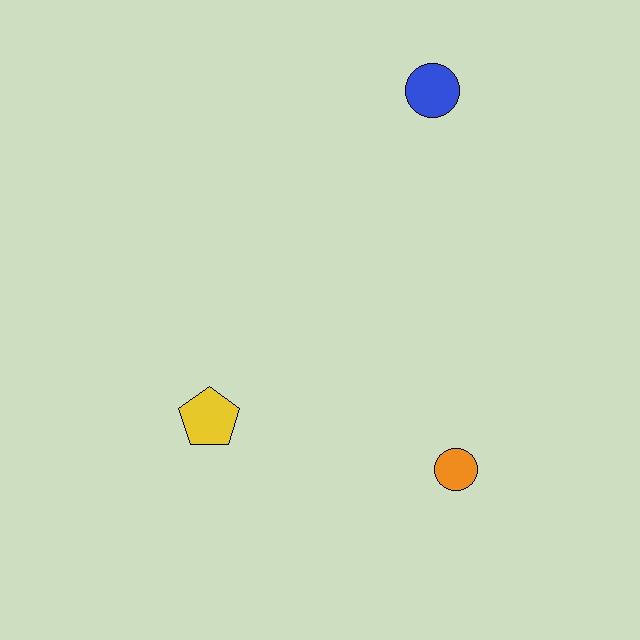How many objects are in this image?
There are 3 objects.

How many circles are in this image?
There are 2 circles.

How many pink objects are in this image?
There are no pink objects.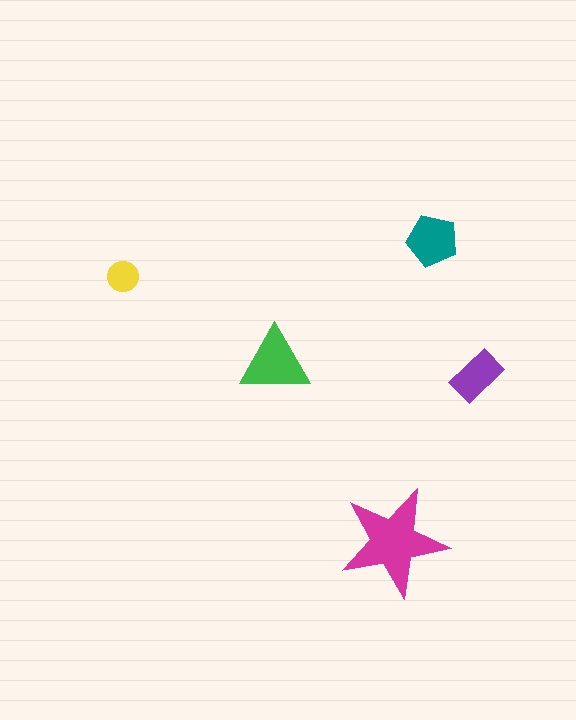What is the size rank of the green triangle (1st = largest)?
2nd.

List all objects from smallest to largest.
The yellow circle, the purple rectangle, the teal pentagon, the green triangle, the magenta star.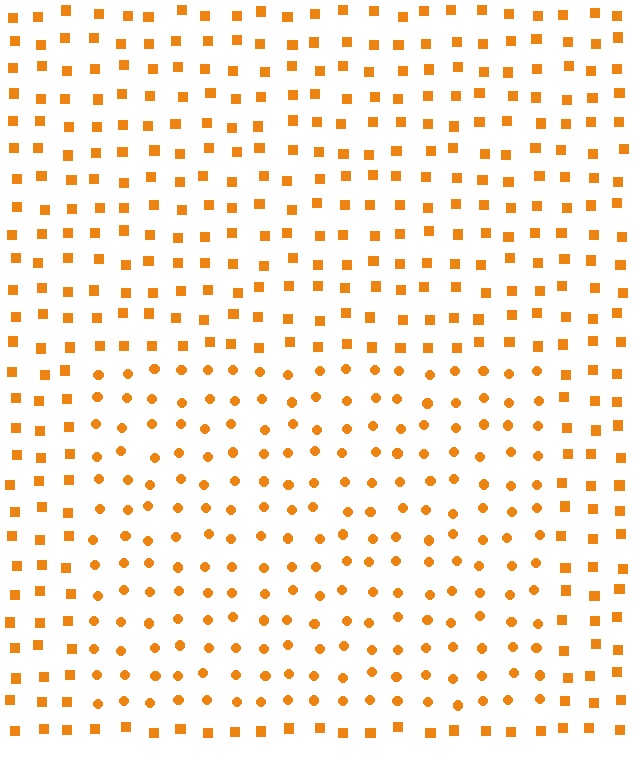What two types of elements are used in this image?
The image uses circles inside the rectangle region and squares outside it.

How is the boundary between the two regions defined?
The boundary is defined by a change in element shape: circles inside vs. squares outside. All elements share the same color and spacing.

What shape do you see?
I see a rectangle.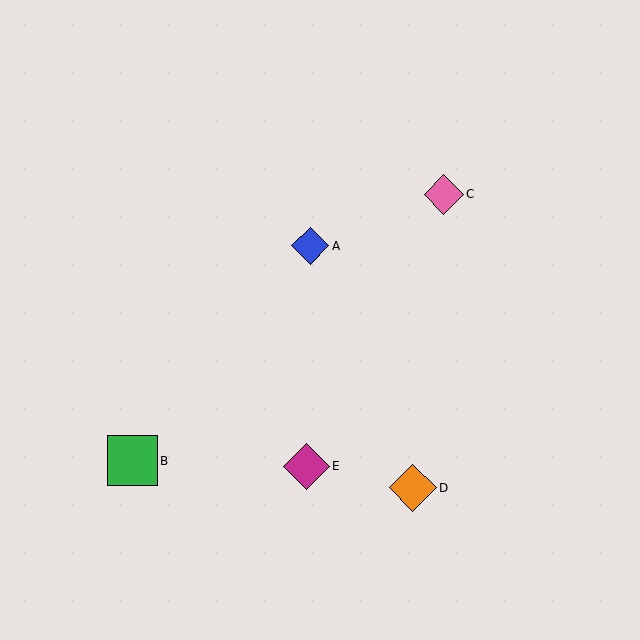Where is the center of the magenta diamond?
The center of the magenta diamond is at (306, 466).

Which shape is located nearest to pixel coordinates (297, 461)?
The magenta diamond (labeled E) at (306, 466) is nearest to that location.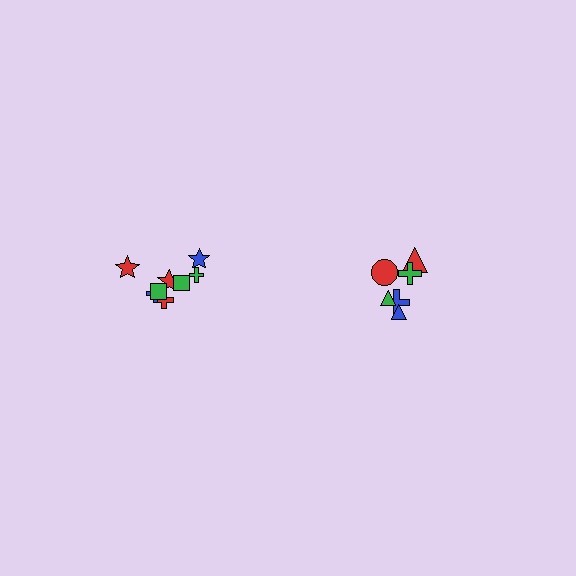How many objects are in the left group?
There are 8 objects.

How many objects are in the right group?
There are 6 objects.